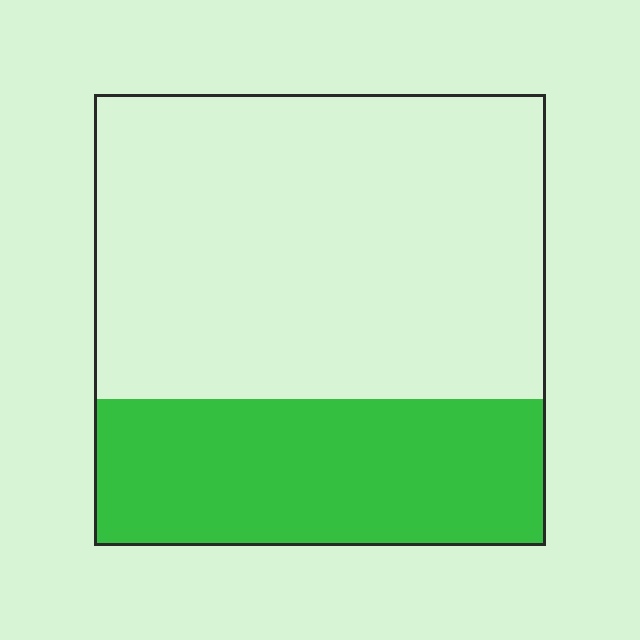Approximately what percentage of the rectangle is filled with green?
Approximately 35%.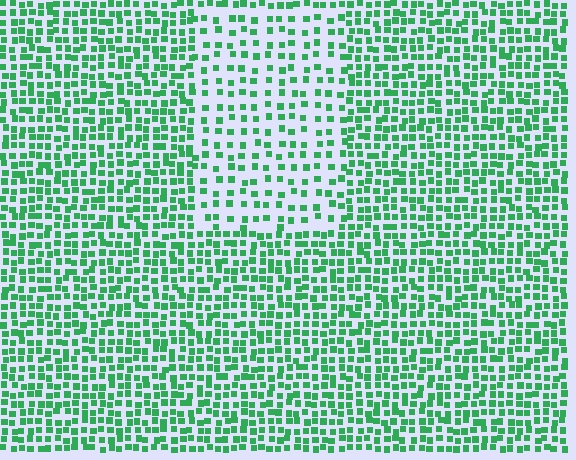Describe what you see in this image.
The image contains small green elements arranged at two different densities. A rectangle-shaped region is visible where the elements are less densely packed than the surrounding area.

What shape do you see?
I see a rectangle.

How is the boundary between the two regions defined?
The boundary is defined by a change in element density (approximately 2.0x ratio). All elements are the same color, size, and shape.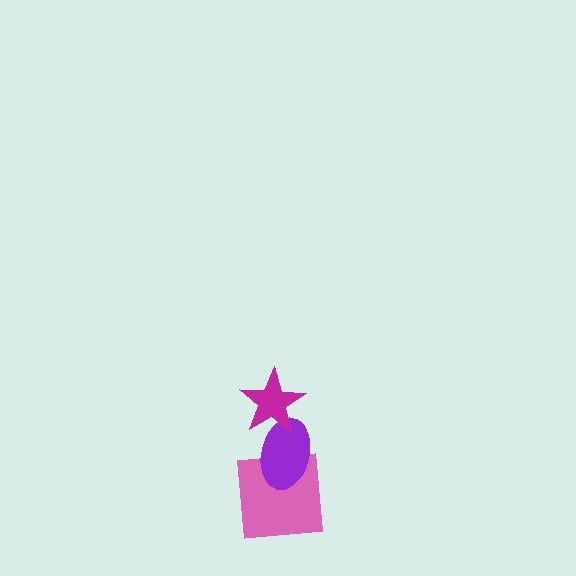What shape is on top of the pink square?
The purple ellipse is on top of the pink square.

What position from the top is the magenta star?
The magenta star is 1st from the top.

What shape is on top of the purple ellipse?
The magenta star is on top of the purple ellipse.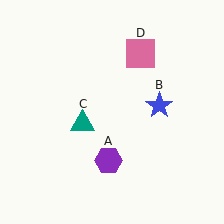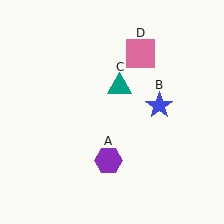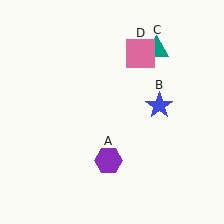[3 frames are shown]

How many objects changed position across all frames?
1 object changed position: teal triangle (object C).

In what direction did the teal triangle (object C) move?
The teal triangle (object C) moved up and to the right.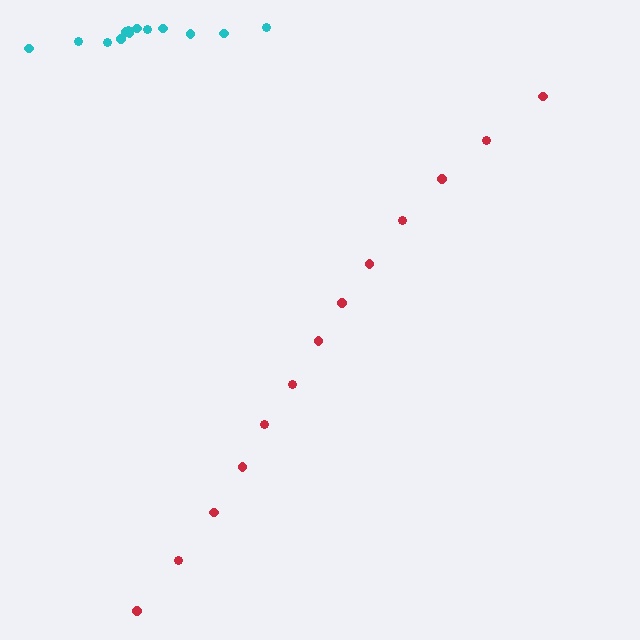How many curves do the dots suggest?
There are 2 distinct paths.